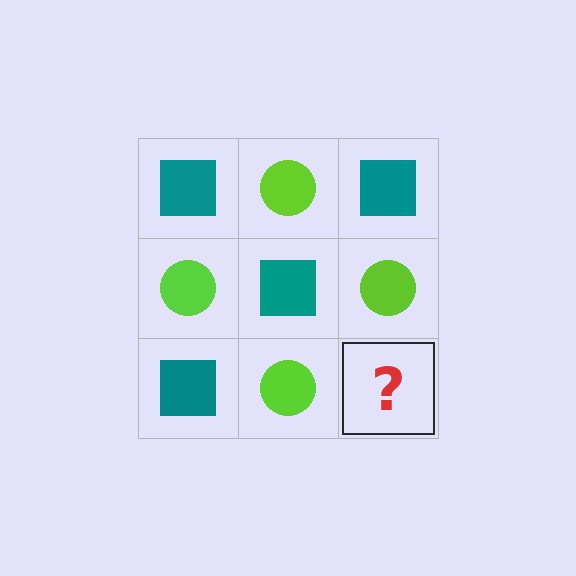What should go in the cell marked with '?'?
The missing cell should contain a teal square.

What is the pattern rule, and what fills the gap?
The rule is that it alternates teal square and lime circle in a checkerboard pattern. The gap should be filled with a teal square.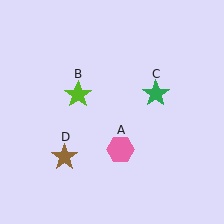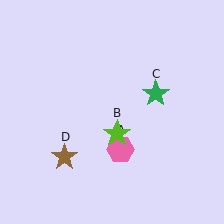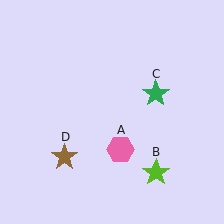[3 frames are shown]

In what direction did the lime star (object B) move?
The lime star (object B) moved down and to the right.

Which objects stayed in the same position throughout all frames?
Pink hexagon (object A) and green star (object C) and brown star (object D) remained stationary.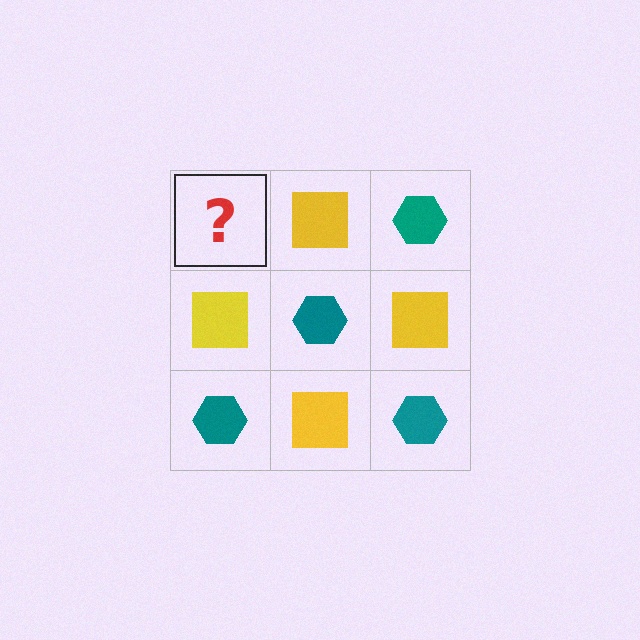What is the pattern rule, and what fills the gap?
The rule is that it alternates teal hexagon and yellow square in a checkerboard pattern. The gap should be filled with a teal hexagon.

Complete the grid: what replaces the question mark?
The question mark should be replaced with a teal hexagon.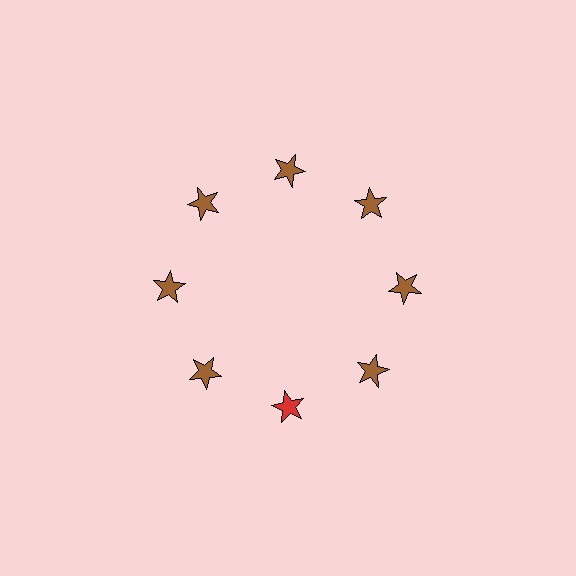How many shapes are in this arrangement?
There are 8 shapes arranged in a ring pattern.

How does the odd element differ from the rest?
It has a different color: red instead of brown.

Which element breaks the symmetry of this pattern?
The red star at roughly the 6 o'clock position breaks the symmetry. All other shapes are brown stars.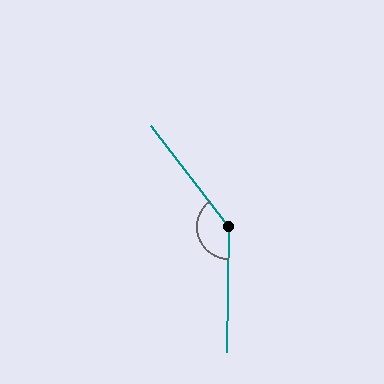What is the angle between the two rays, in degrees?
Approximately 141 degrees.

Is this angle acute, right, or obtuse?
It is obtuse.